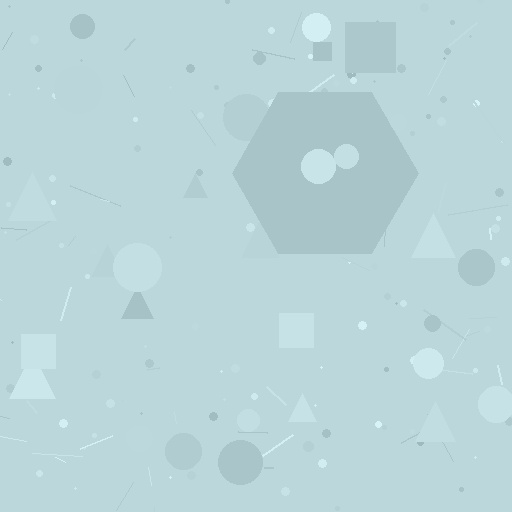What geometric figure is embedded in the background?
A hexagon is embedded in the background.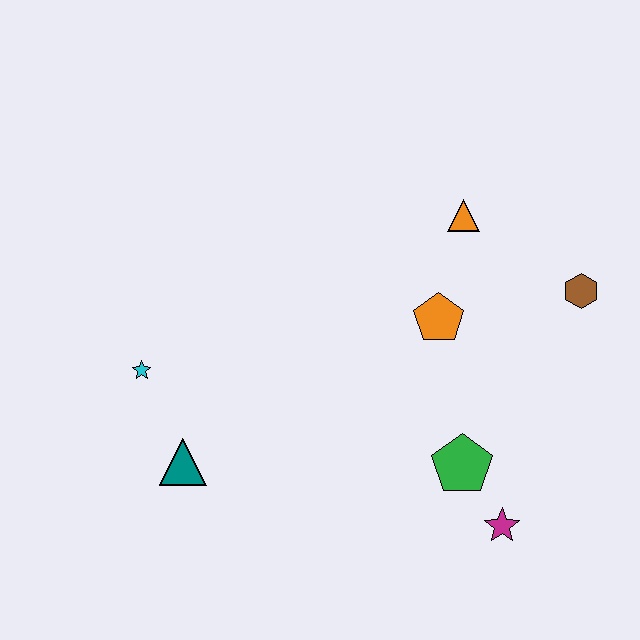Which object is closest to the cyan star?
The teal triangle is closest to the cyan star.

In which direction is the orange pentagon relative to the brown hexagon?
The orange pentagon is to the left of the brown hexagon.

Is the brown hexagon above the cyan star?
Yes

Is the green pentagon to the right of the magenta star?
No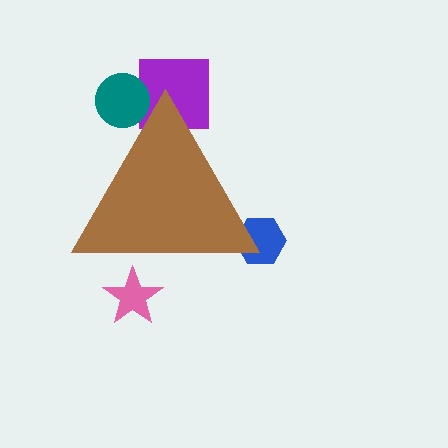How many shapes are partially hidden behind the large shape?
4 shapes are partially hidden.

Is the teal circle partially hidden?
Yes, the teal circle is partially hidden behind the brown triangle.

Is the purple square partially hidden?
Yes, the purple square is partially hidden behind the brown triangle.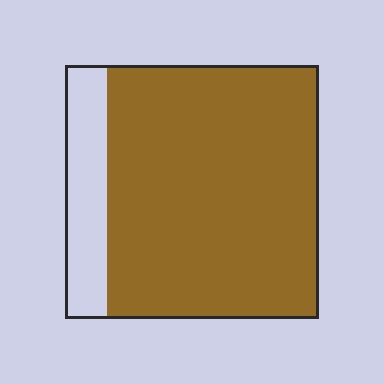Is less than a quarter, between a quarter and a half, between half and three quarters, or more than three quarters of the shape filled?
More than three quarters.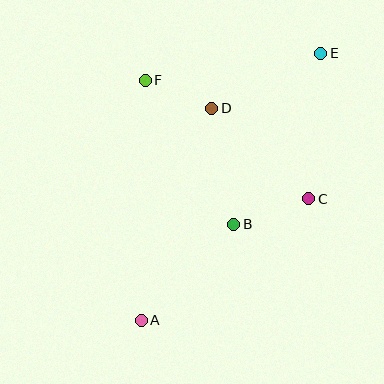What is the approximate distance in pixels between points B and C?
The distance between B and C is approximately 79 pixels.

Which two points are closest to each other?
Points D and F are closest to each other.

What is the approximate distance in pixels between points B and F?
The distance between B and F is approximately 169 pixels.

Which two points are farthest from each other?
Points A and E are farthest from each other.